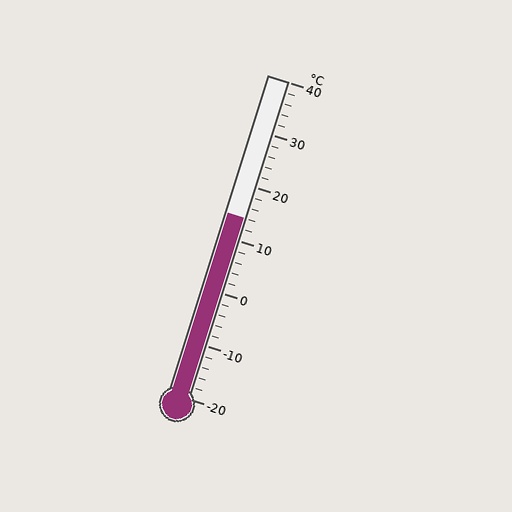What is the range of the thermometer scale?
The thermometer scale ranges from -20°C to 40°C.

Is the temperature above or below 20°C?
The temperature is below 20°C.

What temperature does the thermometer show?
The thermometer shows approximately 14°C.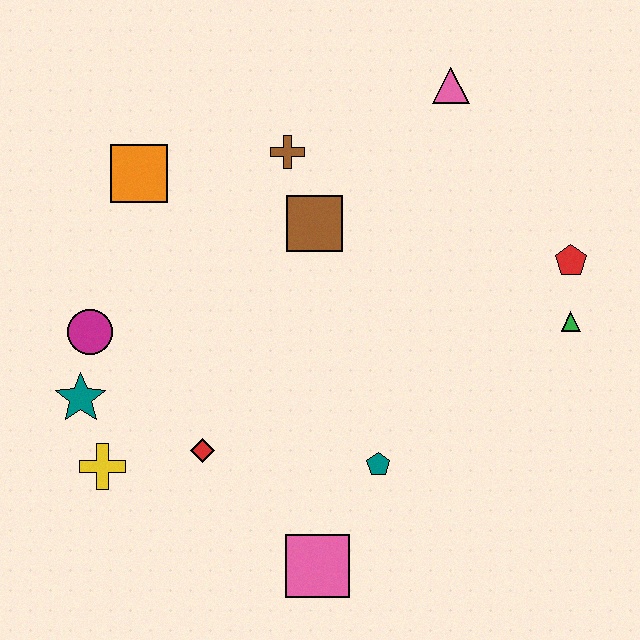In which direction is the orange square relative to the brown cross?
The orange square is to the left of the brown cross.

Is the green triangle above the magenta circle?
Yes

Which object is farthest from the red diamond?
The pink triangle is farthest from the red diamond.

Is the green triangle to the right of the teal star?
Yes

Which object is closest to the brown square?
The brown cross is closest to the brown square.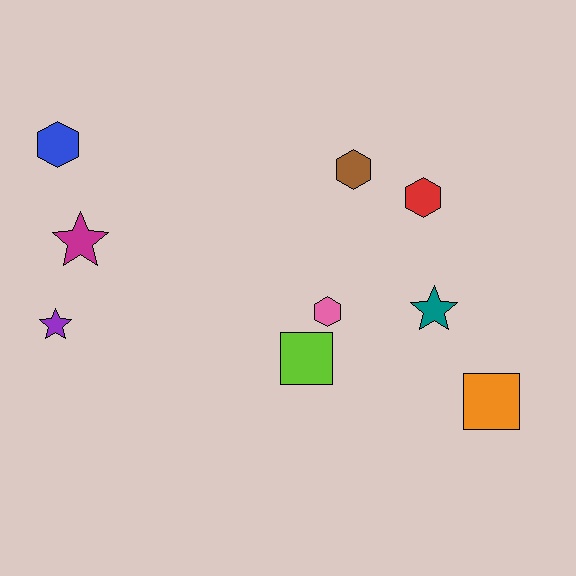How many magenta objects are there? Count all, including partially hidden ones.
There is 1 magenta object.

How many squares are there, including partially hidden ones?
There are 2 squares.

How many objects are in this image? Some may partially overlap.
There are 9 objects.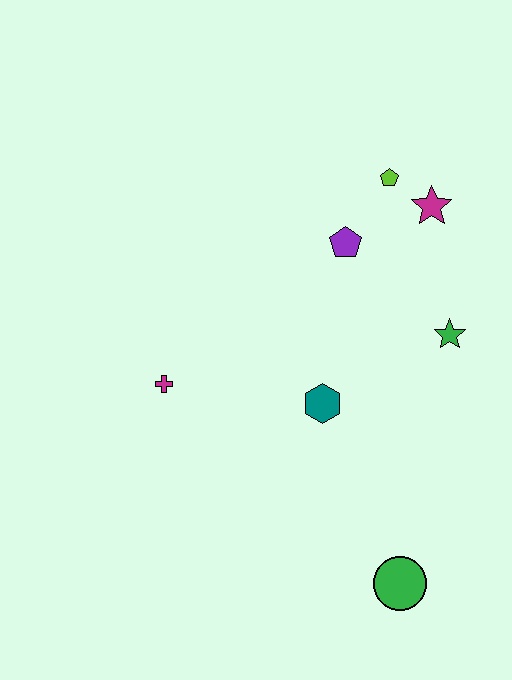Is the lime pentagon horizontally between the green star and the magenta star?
No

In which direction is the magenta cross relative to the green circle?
The magenta cross is to the left of the green circle.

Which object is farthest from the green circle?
The lime pentagon is farthest from the green circle.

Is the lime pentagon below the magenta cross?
No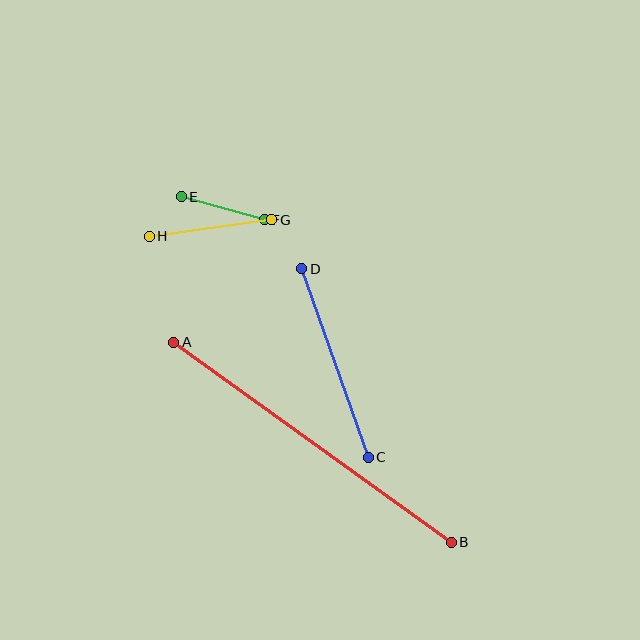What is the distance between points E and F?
The distance is approximately 86 pixels.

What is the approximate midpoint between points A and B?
The midpoint is at approximately (313, 442) pixels.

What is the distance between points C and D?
The distance is approximately 200 pixels.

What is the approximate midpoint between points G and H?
The midpoint is at approximately (210, 228) pixels.